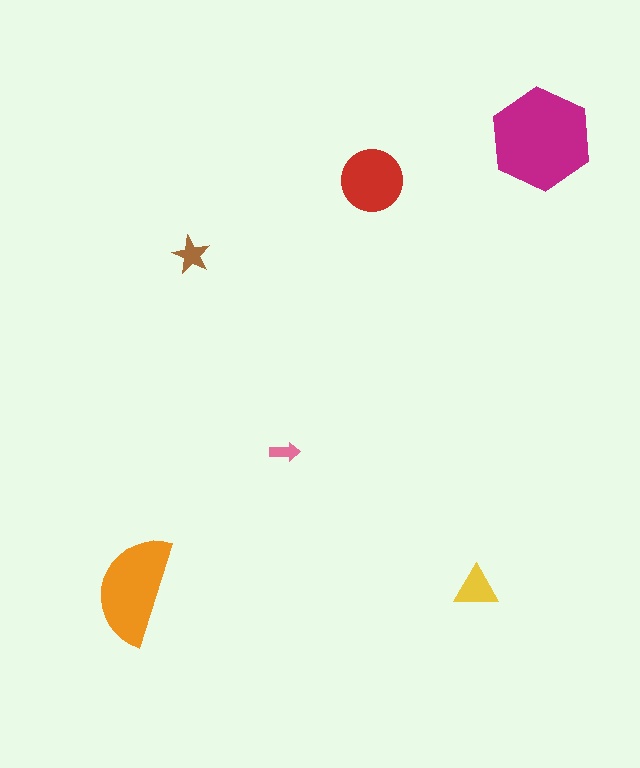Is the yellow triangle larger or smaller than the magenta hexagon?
Smaller.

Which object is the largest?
The magenta hexagon.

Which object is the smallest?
The pink arrow.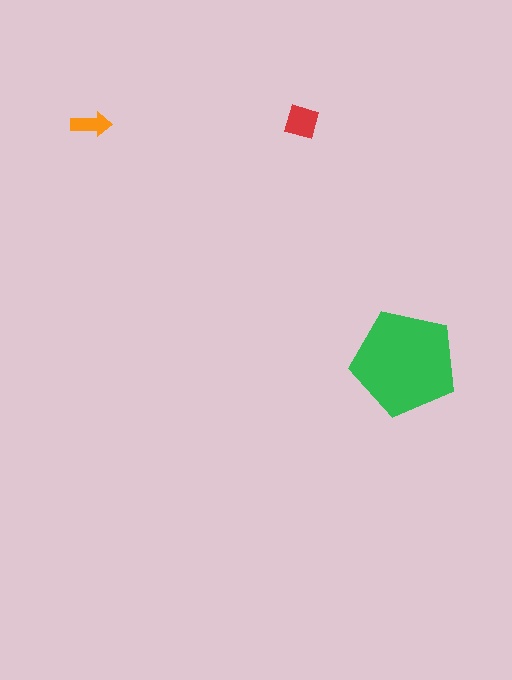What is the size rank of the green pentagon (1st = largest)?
1st.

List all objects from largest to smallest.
The green pentagon, the red diamond, the orange arrow.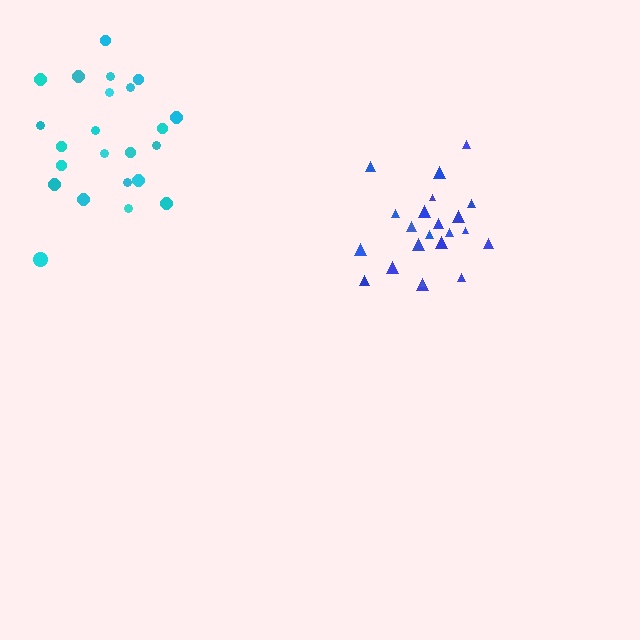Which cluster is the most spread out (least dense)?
Cyan.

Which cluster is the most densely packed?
Blue.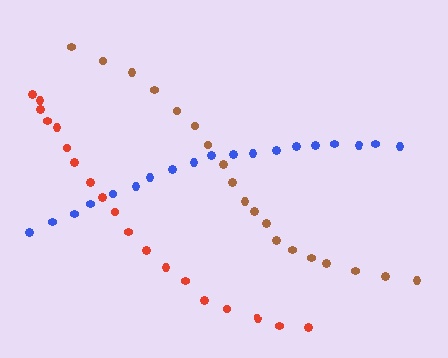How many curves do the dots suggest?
There are 3 distinct paths.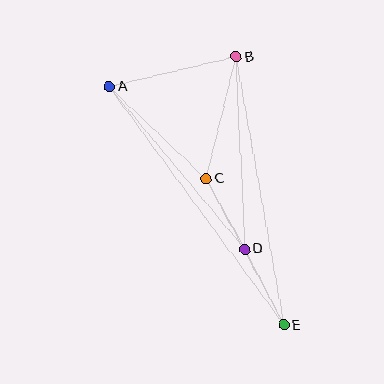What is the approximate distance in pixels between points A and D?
The distance between A and D is approximately 211 pixels.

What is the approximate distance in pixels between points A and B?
The distance between A and B is approximately 130 pixels.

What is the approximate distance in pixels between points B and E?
The distance between B and E is approximately 272 pixels.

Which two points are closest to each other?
Points C and D are closest to each other.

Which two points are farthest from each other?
Points A and E are farthest from each other.